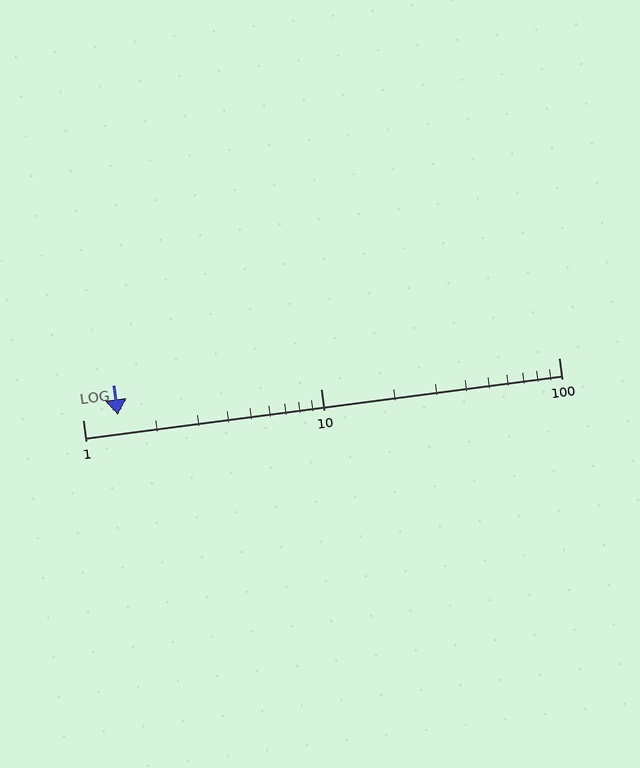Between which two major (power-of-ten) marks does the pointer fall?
The pointer is between 1 and 10.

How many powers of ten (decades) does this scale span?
The scale spans 2 decades, from 1 to 100.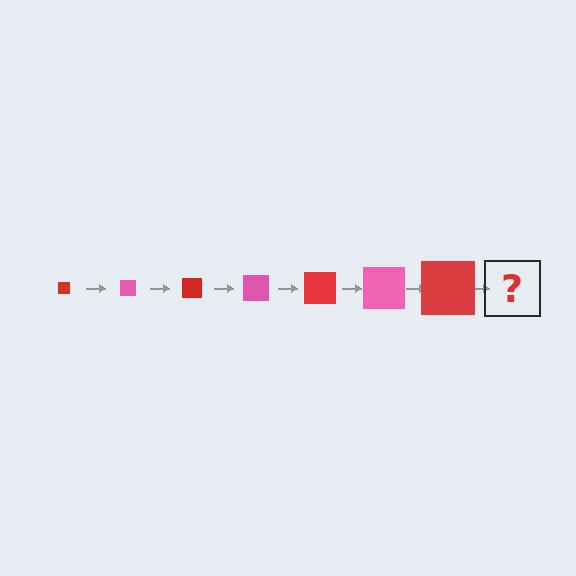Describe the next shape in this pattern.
It should be a pink square, larger than the previous one.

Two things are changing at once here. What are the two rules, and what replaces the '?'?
The two rules are that the square grows larger each step and the color cycles through red and pink. The '?' should be a pink square, larger than the previous one.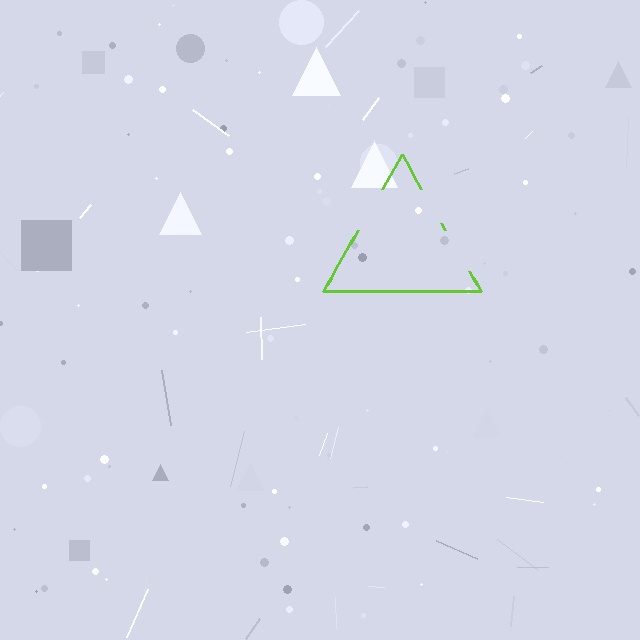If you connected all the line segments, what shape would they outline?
They would outline a triangle.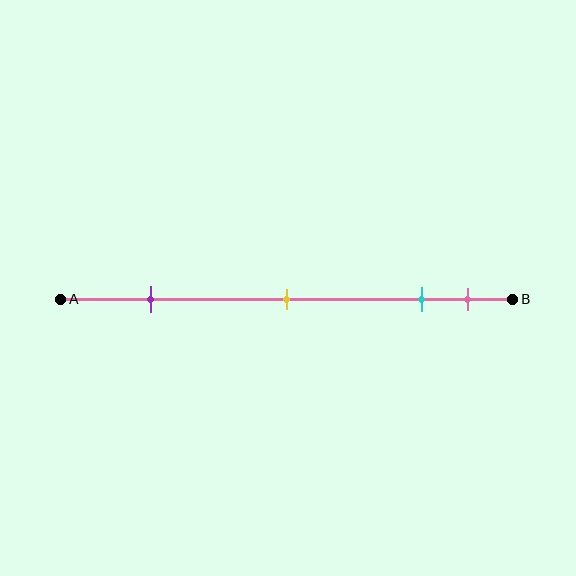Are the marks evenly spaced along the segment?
No, the marks are not evenly spaced.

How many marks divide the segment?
There are 4 marks dividing the segment.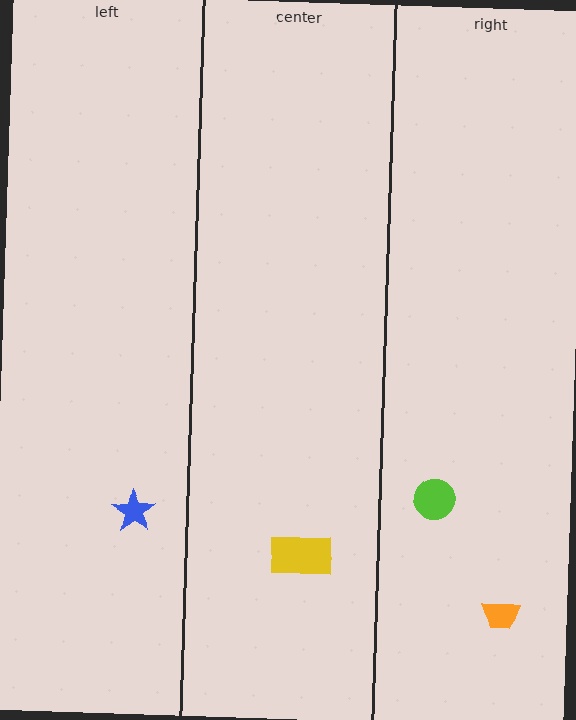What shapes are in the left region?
The blue star.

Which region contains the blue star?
The left region.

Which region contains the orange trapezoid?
The right region.